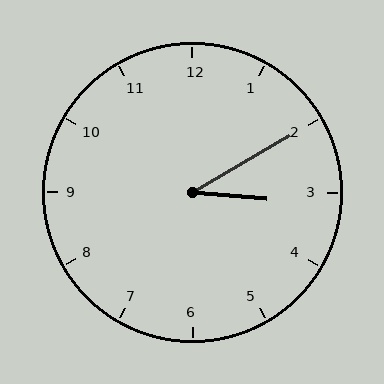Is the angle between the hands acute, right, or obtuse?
It is acute.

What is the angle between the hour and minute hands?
Approximately 35 degrees.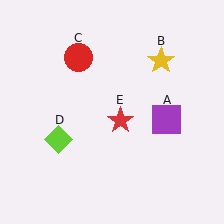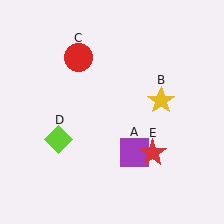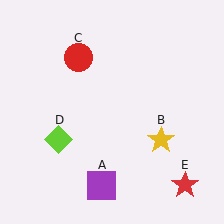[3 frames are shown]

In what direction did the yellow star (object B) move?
The yellow star (object B) moved down.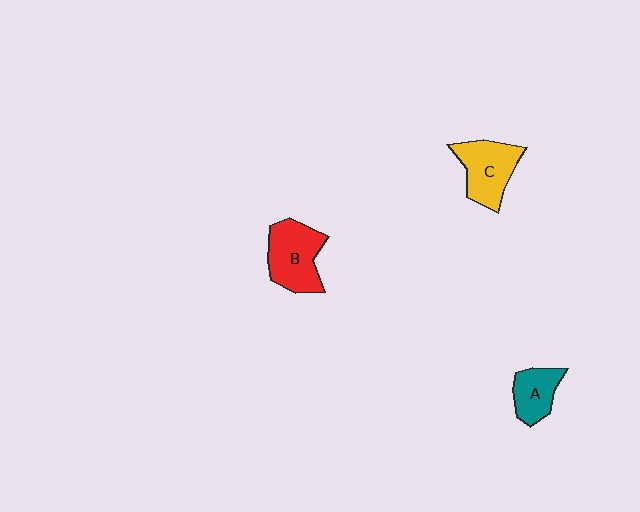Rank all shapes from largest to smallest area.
From largest to smallest: B (red), C (yellow), A (teal).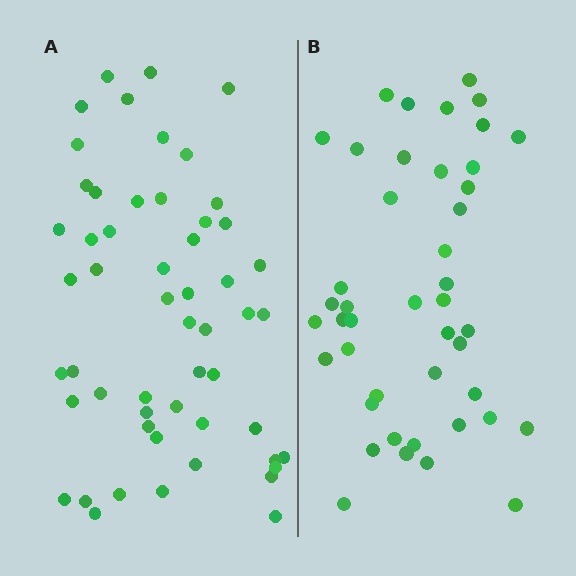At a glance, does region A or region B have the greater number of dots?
Region A (the left region) has more dots.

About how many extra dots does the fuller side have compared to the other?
Region A has roughly 10 or so more dots than region B.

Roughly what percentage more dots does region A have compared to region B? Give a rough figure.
About 25% more.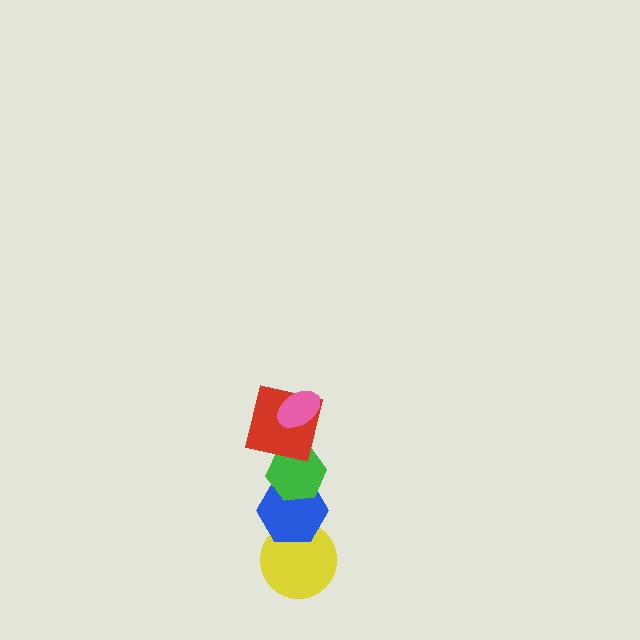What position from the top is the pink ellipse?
The pink ellipse is 1st from the top.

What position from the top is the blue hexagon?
The blue hexagon is 4th from the top.